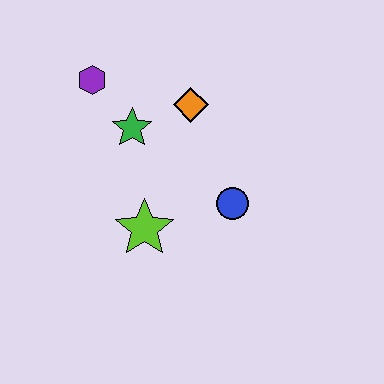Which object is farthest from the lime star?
The purple hexagon is farthest from the lime star.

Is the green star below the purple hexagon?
Yes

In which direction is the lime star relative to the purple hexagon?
The lime star is below the purple hexagon.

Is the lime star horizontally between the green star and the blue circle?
Yes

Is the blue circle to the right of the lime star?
Yes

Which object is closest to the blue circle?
The lime star is closest to the blue circle.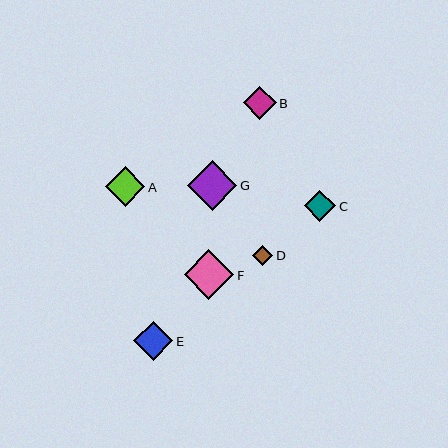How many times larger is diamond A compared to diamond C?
Diamond A is approximately 1.3 times the size of diamond C.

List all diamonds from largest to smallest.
From largest to smallest: G, F, A, E, B, C, D.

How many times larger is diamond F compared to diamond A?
Diamond F is approximately 1.2 times the size of diamond A.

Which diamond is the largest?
Diamond G is the largest with a size of approximately 49 pixels.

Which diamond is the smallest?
Diamond D is the smallest with a size of approximately 20 pixels.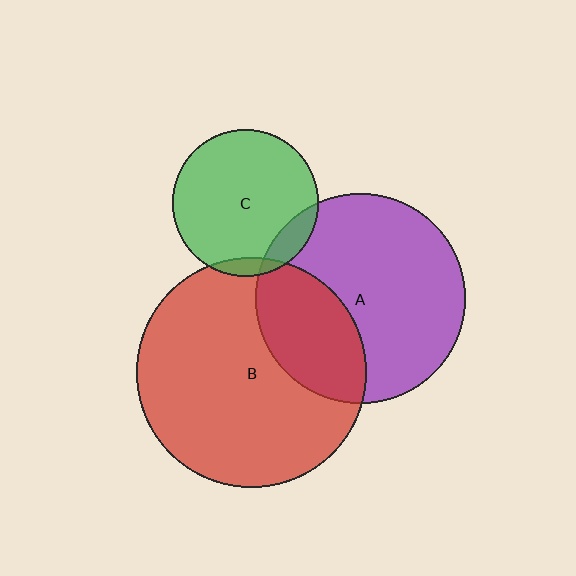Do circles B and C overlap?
Yes.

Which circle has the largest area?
Circle B (red).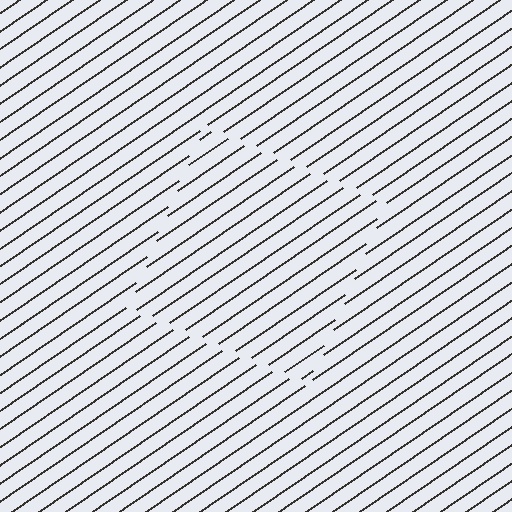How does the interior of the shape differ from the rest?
The interior of the shape contains the same grating, shifted by half a period — the contour is defined by the phase discontinuity where line-ends from the inner and outer gratings abut.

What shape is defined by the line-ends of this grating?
An illusory square. The interior of the shape contains the same grating, shifted by half a period — the contour is defined by the phase discontinuity where line-ends from the inner and outer gratings abut.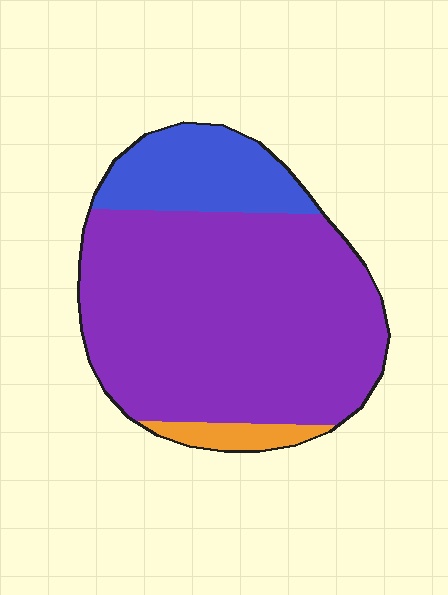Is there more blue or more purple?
Purple.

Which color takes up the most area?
Purple, at roughly 75%.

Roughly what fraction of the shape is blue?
Blue takes up about one fifth (1/5) of the shape.